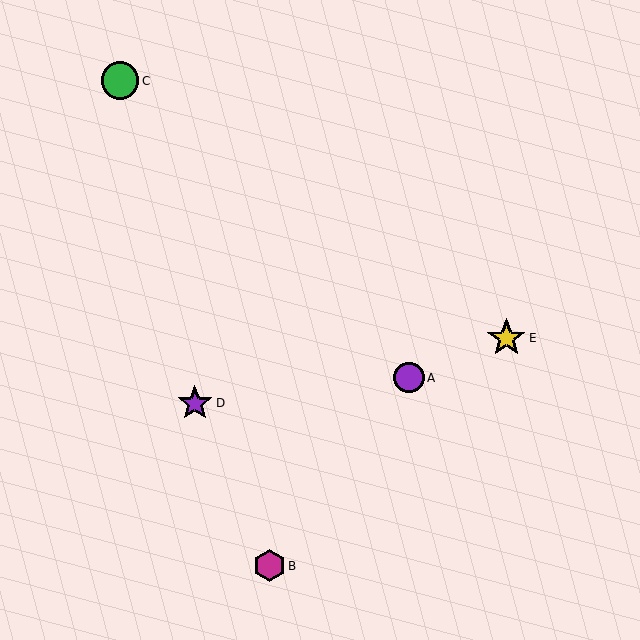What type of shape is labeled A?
Shape A is a purple circle.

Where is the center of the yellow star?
The center of the yellow star is at (506, 338).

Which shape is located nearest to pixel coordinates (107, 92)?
The green circle (labeled C) at (120, 80) is nearest to that location.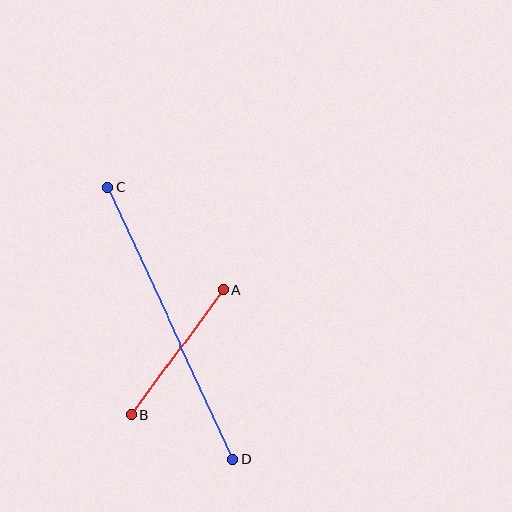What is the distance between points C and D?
The distance is approximately 299 pixels.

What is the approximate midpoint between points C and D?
The midpoint is at approximately (170, 323) pixels.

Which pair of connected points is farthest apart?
Points C and D are farthest apart.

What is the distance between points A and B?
The distance is approximately 156 pixels.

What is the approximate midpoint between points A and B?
The midpoint is at approximately (177, 352) pixels.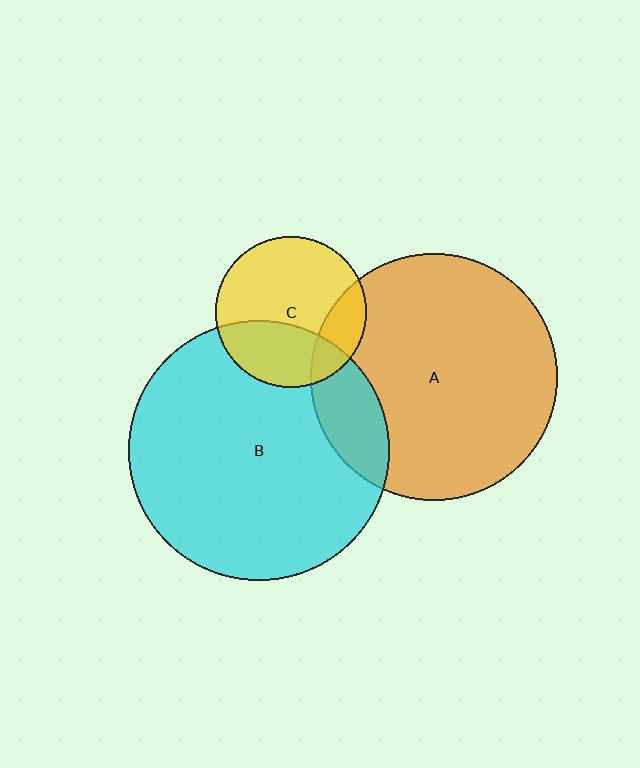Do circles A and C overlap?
Yes.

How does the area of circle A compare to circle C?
Approximately 2.7 times.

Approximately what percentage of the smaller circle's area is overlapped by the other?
Approximately 20%.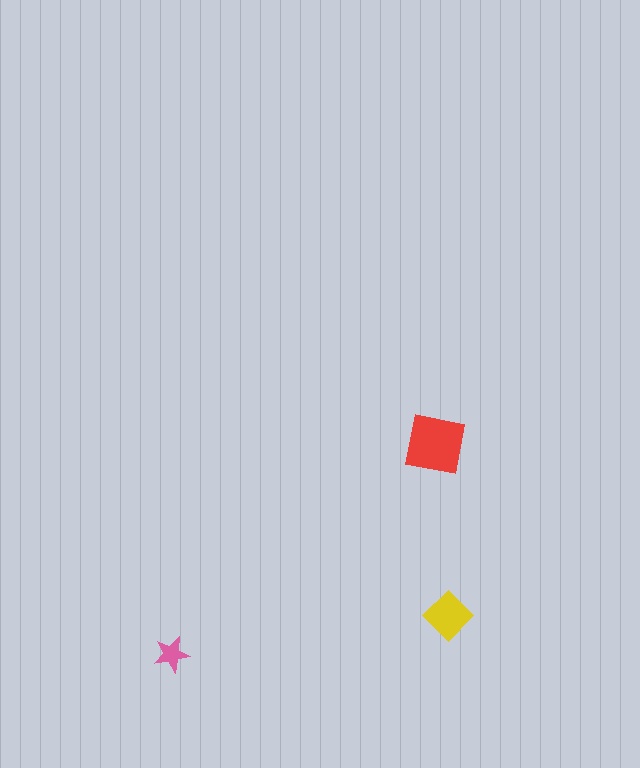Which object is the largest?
The red square.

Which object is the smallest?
The pink star.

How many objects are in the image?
There are 3 objects in the image.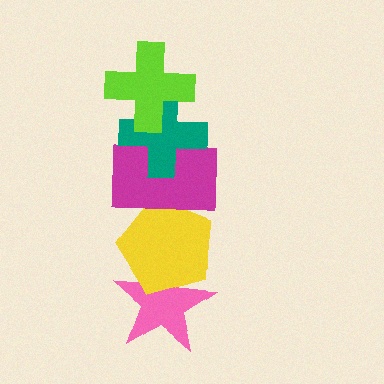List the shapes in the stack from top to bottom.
From top to bottom: the lime cross, the teal cross, the magenta rectangle, the yellow pentagon, the pink star.